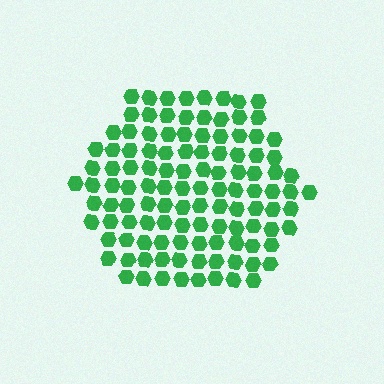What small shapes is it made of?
It is made of small hexagons.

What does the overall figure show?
The overall figure shows a hexagon.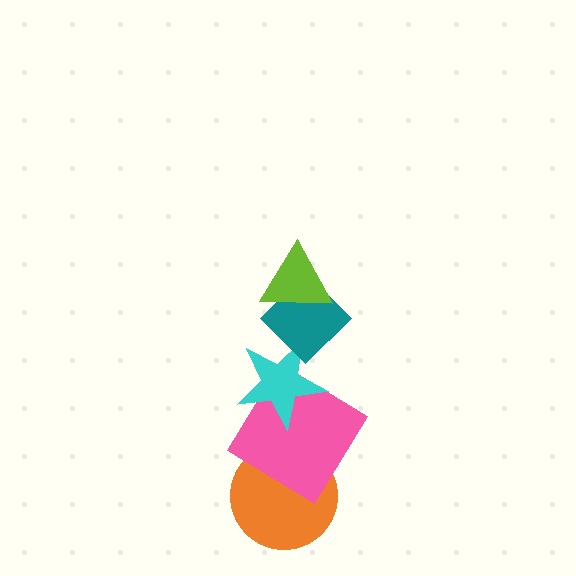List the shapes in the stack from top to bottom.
From top to bottom: the lime triangle, the teal diamond, the cyan star, the pink diamond, the orange circle.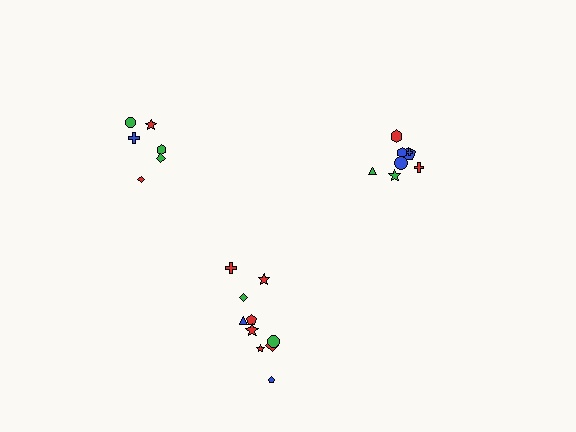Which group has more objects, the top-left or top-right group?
The top-right group.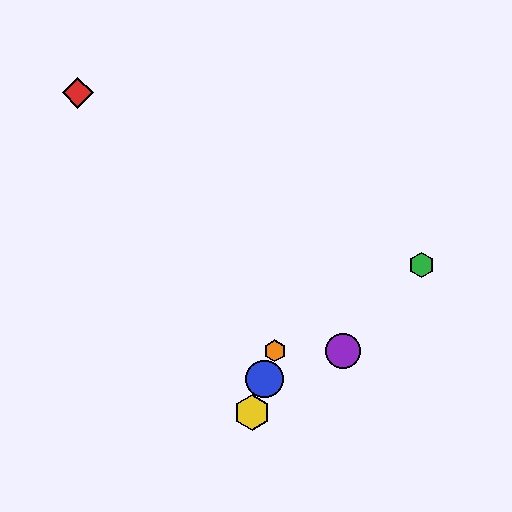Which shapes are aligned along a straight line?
The blue circle, the yellow hexagon, the orange hexagon are aligned along a straight line.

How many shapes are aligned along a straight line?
3 shapes (the blue circle, the yellow hexagon, the orange hexagon) are aligned along a straight line.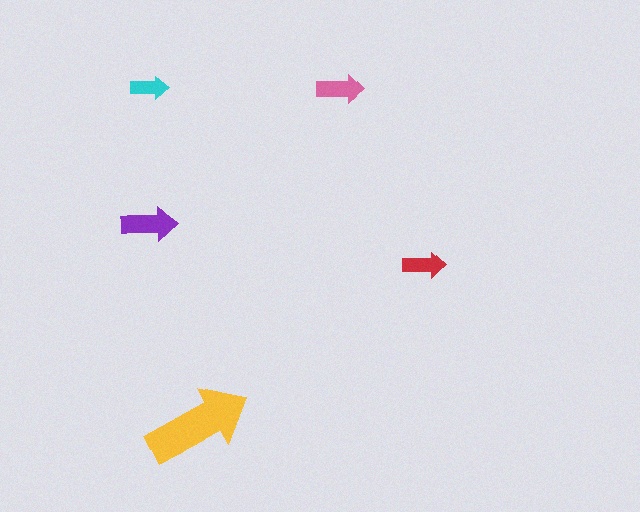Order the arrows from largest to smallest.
the yellow one, the purple one, the pink one, the red one, the cyan one.